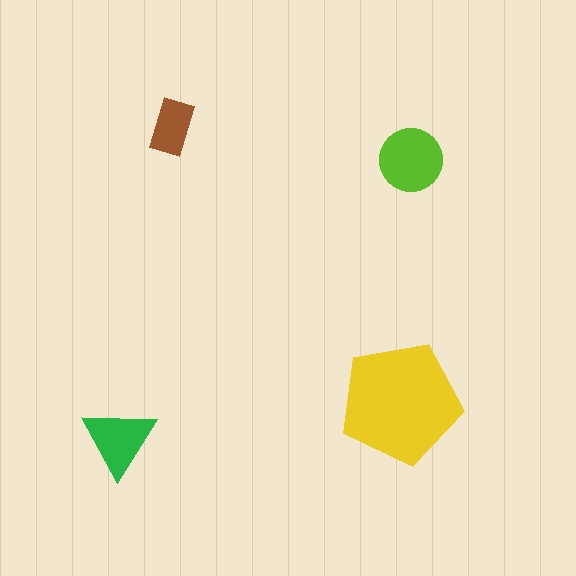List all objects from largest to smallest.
The yellow pentagon, the lime circle, the green triangle, the brown rectangle.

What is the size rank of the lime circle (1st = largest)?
2nd.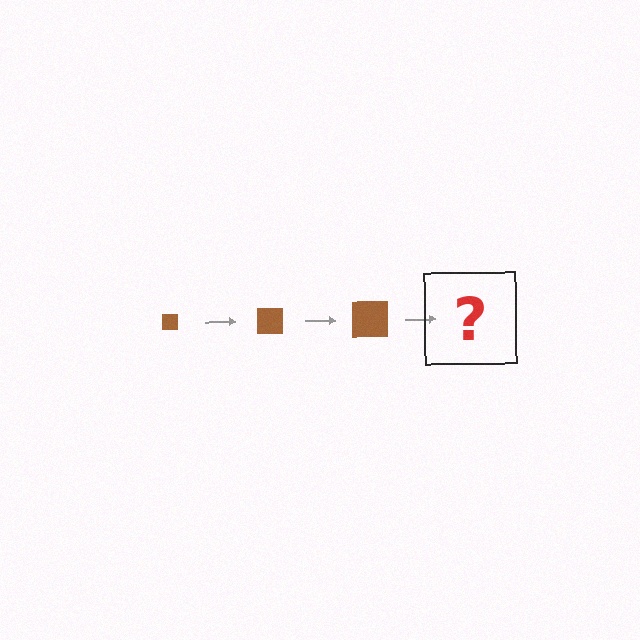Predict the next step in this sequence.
The next step is a brown square, larger than the previous one.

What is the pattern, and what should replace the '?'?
The pattern is that the square gets progressively larger each step. The '?' should be a brown square, larger than the previous one.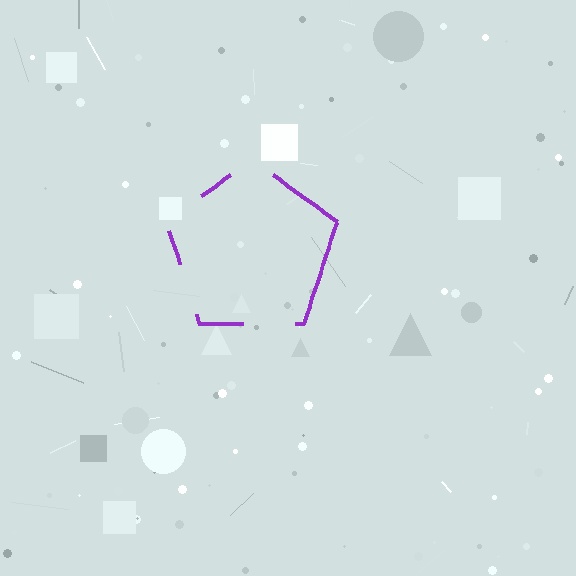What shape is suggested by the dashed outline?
The dashed outline suggests a pentagon.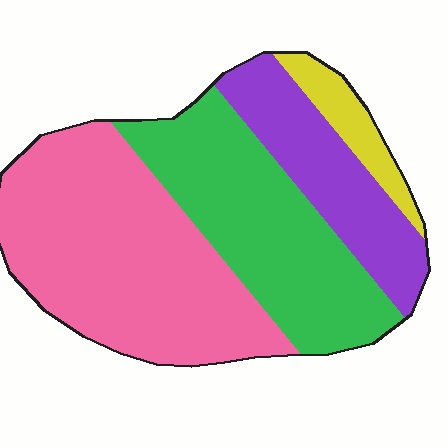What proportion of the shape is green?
Green takes up about one third (1/3) of the shape.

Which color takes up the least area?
Yellow, at roughly 5%.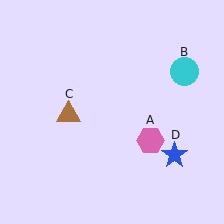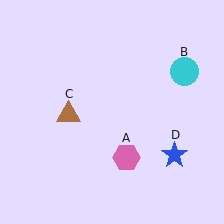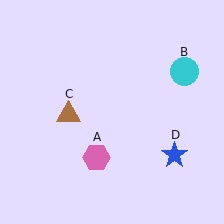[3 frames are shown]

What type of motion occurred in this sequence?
The pink hexagon (object A) rotated clockwise around the center of the scene.